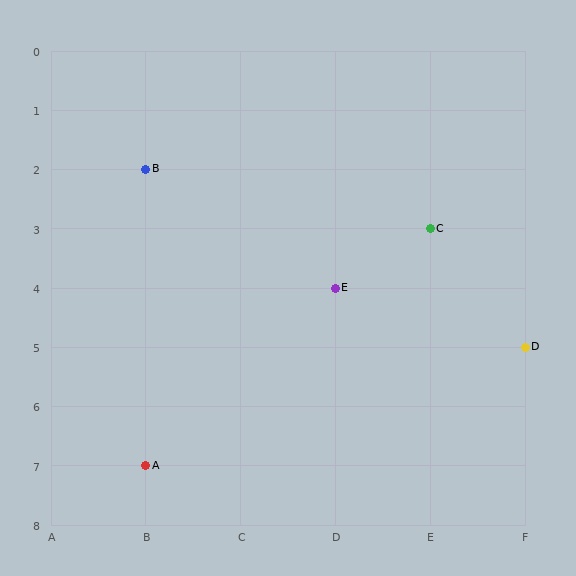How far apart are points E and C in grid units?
Points E and C are 1 column and 1 row apart (about 1.4 grid units diagonally).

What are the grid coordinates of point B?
Point B is at grid coordinates (B, 2).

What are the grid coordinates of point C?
Point C is at grid coordinates (E, 3).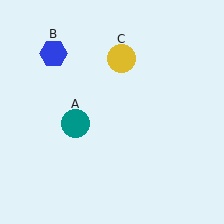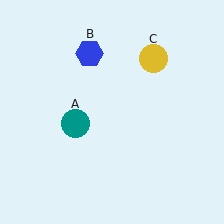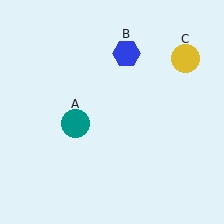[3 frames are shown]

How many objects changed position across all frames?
2 objects changed position: blue hexagon (object B), yellow circle (object C).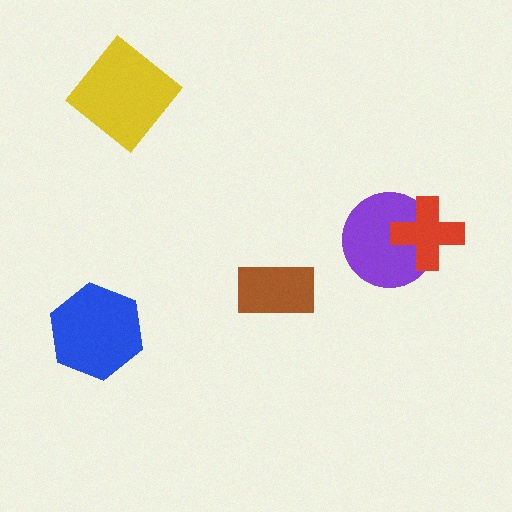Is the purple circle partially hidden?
Yes, it is partially covered by another shape.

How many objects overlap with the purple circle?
1 object overlaps with the purple circle.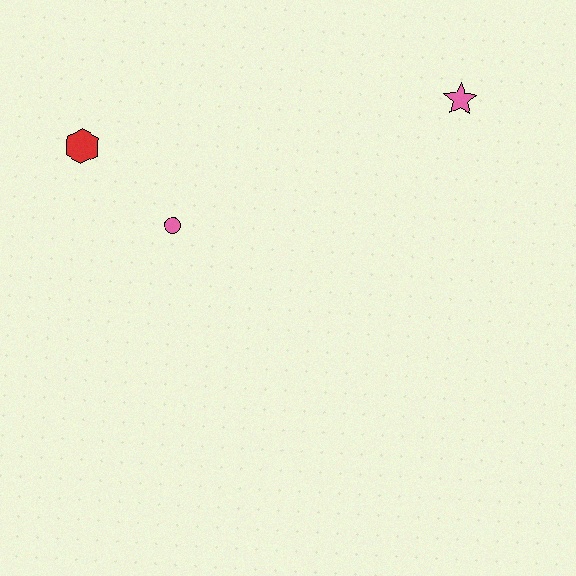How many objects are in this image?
There are 3 objects.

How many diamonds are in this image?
There are no diamonds.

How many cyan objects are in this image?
There are no cyan objects.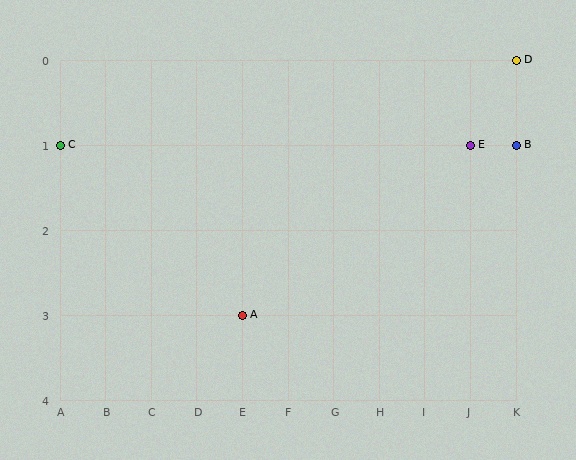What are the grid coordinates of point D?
Point D is at grid coordinates (K, 0).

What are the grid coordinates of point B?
Point B is at grid coordinates (K, 1).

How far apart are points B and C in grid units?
Points B and C are 10 columns apart.